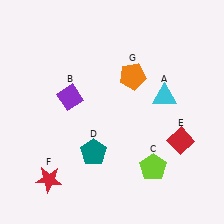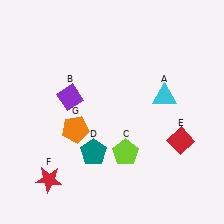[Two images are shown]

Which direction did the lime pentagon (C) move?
The lime pentagon (C) moved left.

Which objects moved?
The objects that moved are: the lime pentagon (C), the orange pentagon (G).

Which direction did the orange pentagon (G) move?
The orange pentagon (G) moved left.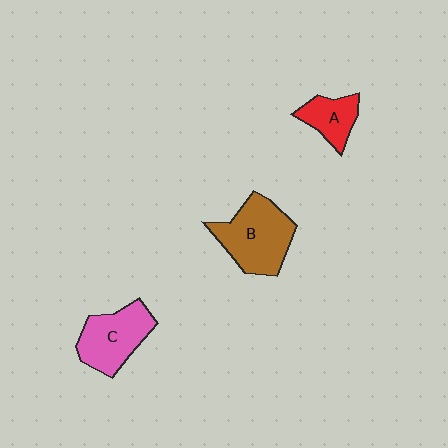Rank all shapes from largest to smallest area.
From largest to smallest: B (brown), C (pink), A (red).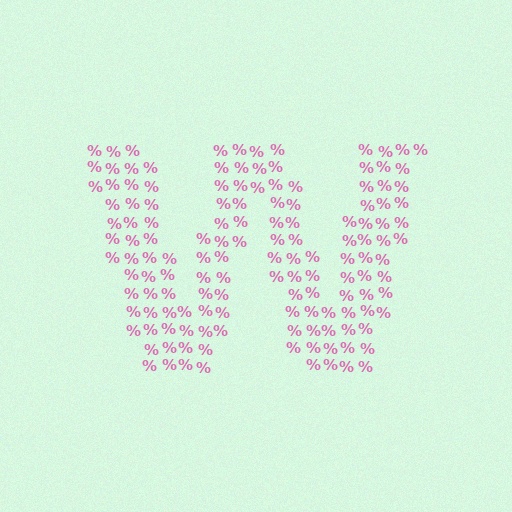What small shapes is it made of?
It is made of small percent signs.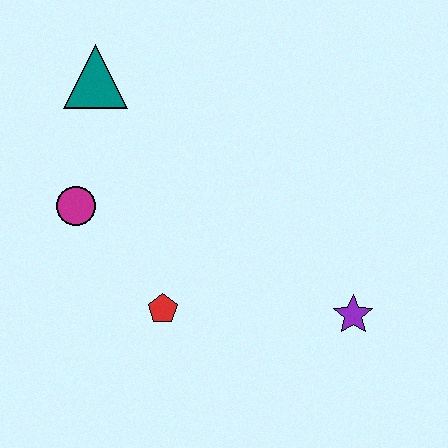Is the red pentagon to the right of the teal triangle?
Yes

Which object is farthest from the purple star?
The teal triangle is farthest from the purple star.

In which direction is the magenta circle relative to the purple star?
The magenta circle is to the left of the purple star.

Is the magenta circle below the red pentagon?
No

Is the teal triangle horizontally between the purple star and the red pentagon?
No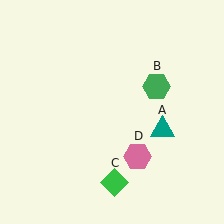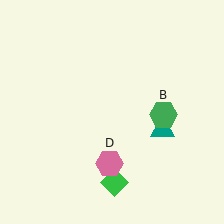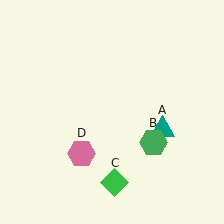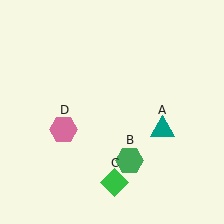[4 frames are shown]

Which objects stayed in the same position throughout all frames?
Teal triangle (object A) and green diamond (object C) remained stationary.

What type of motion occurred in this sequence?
The green hexagon (object B), pink hexagon (object D) rotated clockwise around the center of the scene.